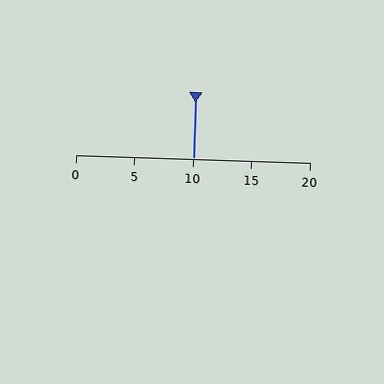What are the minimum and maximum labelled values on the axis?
The axis runs from 0 to 20.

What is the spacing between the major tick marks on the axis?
The major ticks are spaced 5 apart.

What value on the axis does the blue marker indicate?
The marker indicates approximately 10.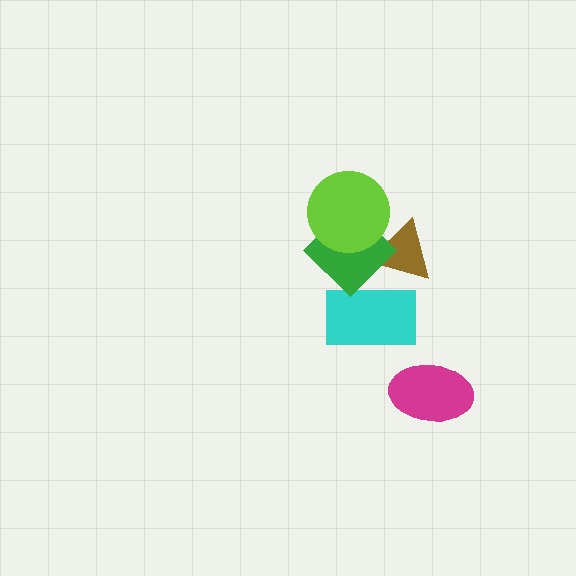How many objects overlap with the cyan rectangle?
2 objects overlap with the cyan rectangle.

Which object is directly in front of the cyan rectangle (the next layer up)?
The brown triangle is directly in front of the cyan rectangle.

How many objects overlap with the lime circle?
2 objects overlap with the lime circle.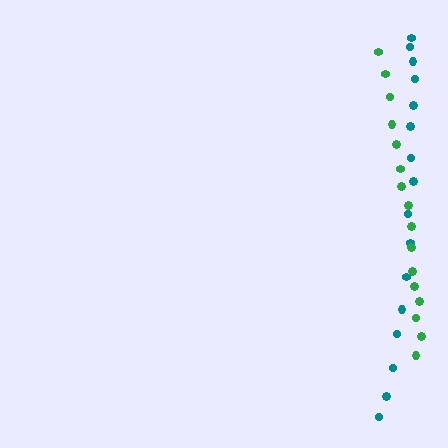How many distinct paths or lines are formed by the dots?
There are 2 distinct paths.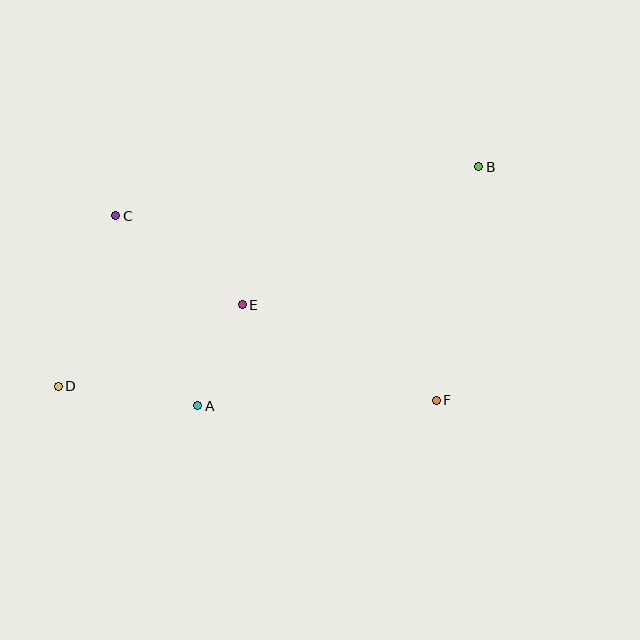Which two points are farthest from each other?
Points B and D are farthest from each other.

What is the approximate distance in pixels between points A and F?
The distance between A and F is approximately 239 pixels.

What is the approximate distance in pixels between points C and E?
The distance between C and E is approximately 155 pixels.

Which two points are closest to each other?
Points A and E are closest to each other.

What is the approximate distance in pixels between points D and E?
The distance between D and E is approximately 201 pixels.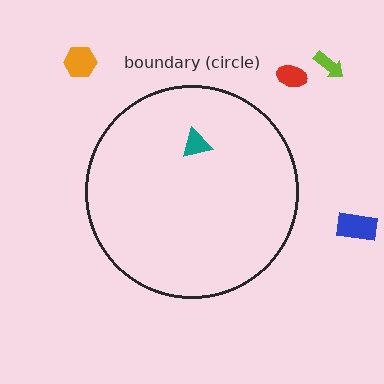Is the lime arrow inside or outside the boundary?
Outside.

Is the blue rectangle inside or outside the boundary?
Outside.